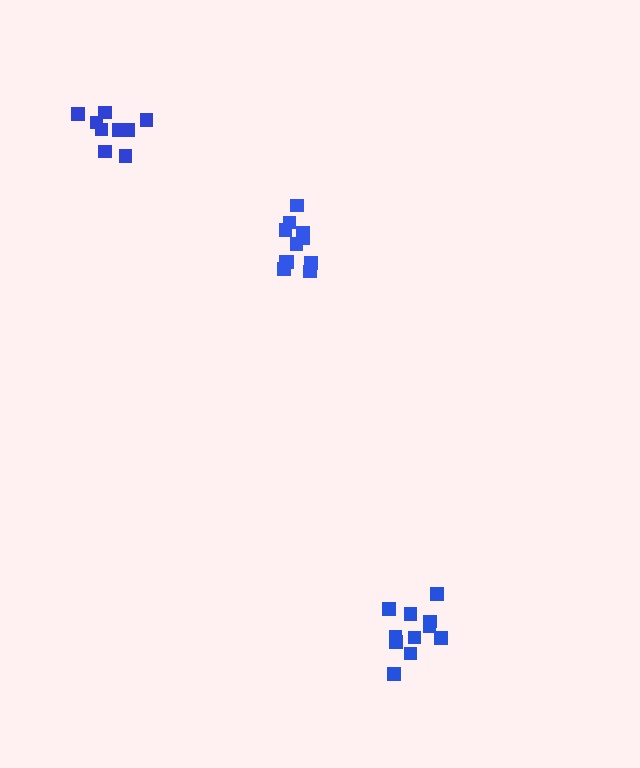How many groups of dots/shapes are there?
There are 3 groups.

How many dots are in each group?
Group 1: 11 dots, Group 2: 9 dots, Group 3: 11 dots (31 total).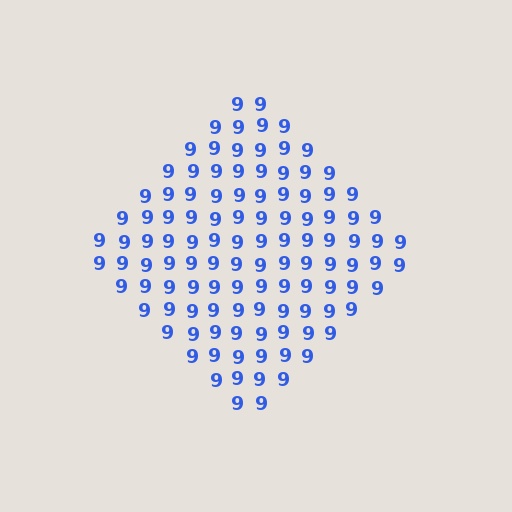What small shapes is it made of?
It is made of small digit 9's.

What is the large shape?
The large shape is a diamond.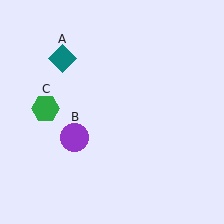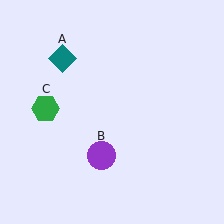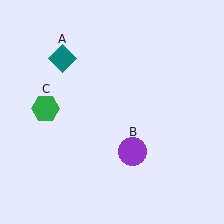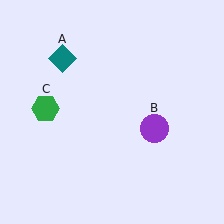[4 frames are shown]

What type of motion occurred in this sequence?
The purple circle (object B) rotated counterclockwise around the center of the scene.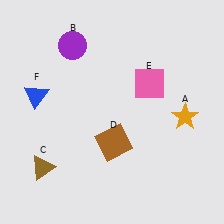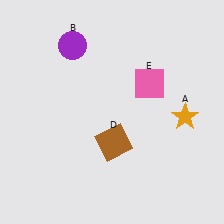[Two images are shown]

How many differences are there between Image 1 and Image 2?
There are 2 differences between the two images.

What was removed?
The brown triangle (C), the blue triangle (F) were removed in Image 2.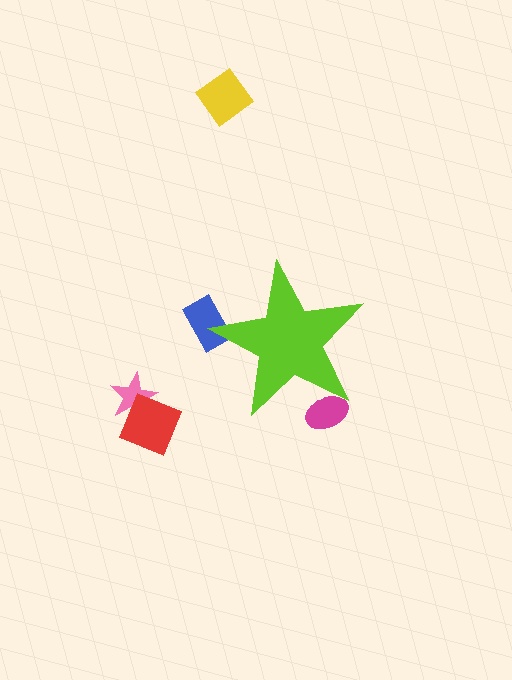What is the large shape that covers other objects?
A lime star.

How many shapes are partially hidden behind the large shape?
2 shapes are partially hidden.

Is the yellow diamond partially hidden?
No, the yellow diamond is fully visible.